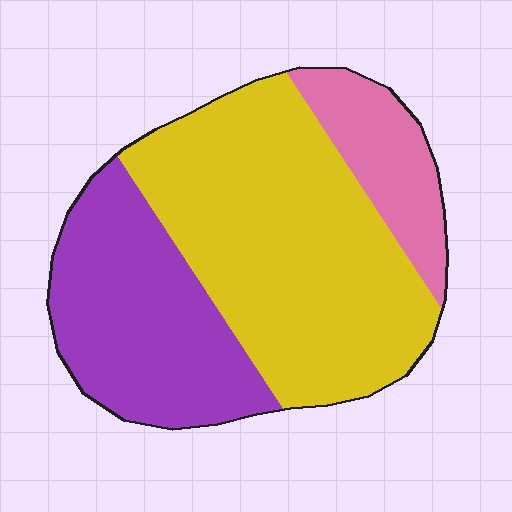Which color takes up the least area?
Pink, at roughly 15%.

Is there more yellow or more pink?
Yellow.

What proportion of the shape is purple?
Purple covers around 30% of the shape.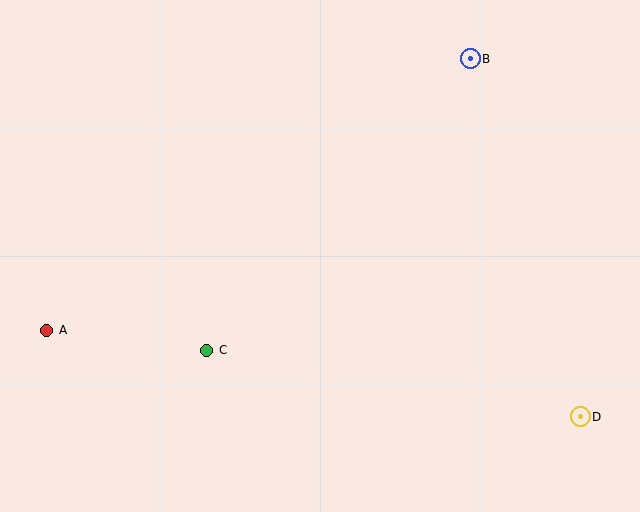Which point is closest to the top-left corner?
Point A is closest to the top-left corner.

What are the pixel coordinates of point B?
Point B is at (470, 59).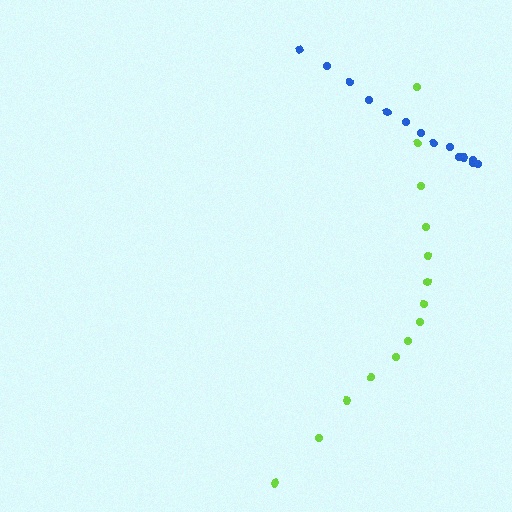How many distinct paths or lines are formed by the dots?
There are 2 distinct paths.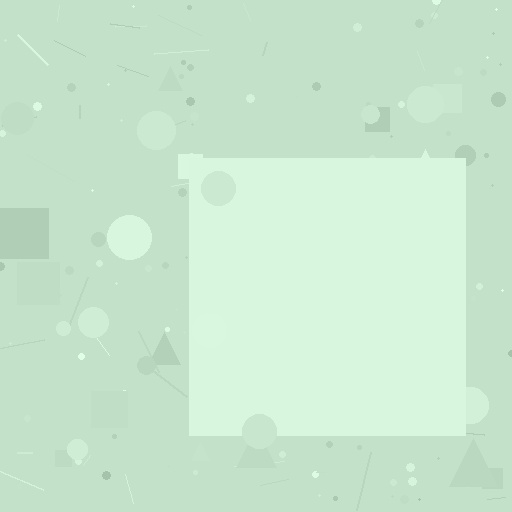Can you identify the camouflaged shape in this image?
The camouflaged shape is a square.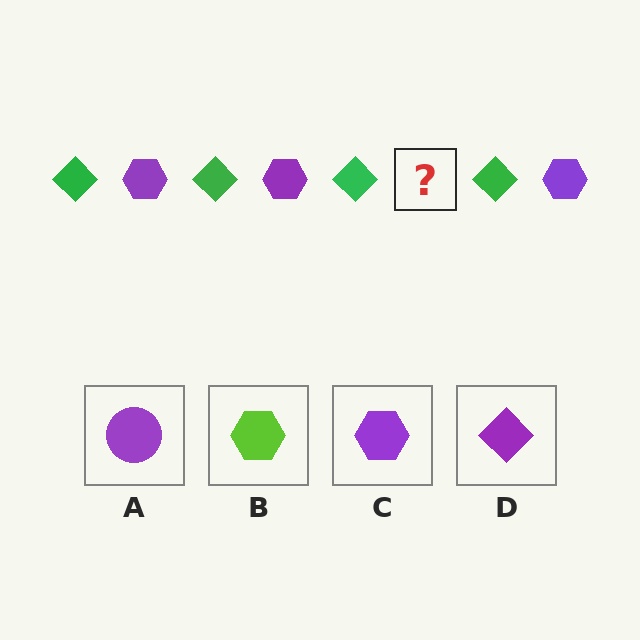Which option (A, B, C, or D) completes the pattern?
C.